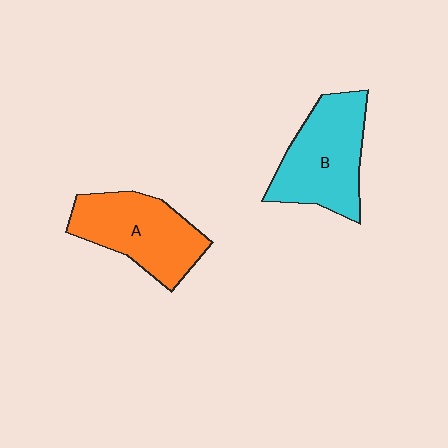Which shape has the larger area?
Shape B (cyan).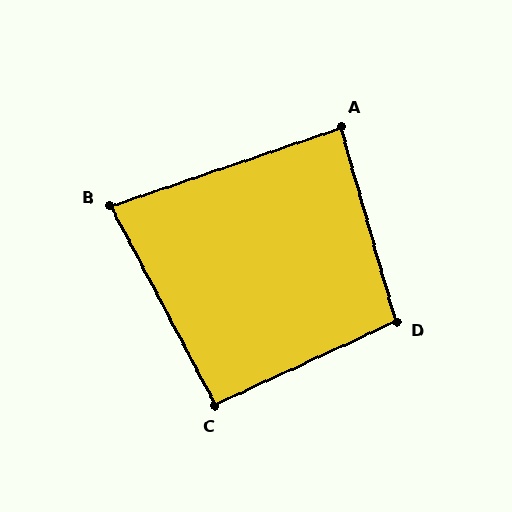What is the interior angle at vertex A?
Approximately 87 degrees (approximately right).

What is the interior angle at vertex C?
Approximately 93 degrees (approximately right).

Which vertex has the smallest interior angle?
B, at approximately 81 degrees.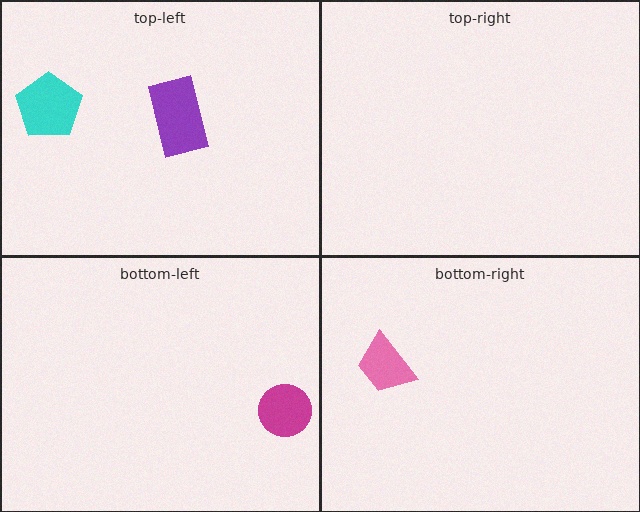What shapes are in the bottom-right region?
The pink trapezoid.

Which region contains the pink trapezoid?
The bottom-right region.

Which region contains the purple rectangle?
The top-left region.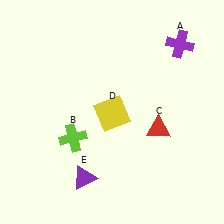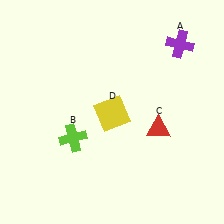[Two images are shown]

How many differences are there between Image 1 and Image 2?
There is 1 difference between the two images.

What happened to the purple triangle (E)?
The purple triangle (E) was removed in Image 2. It was in the bottom-left area of Image 1.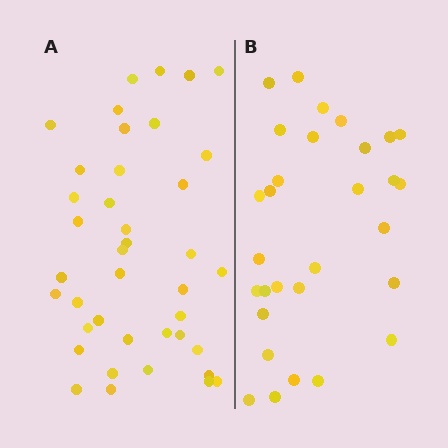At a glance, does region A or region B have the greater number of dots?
Region A (the left region) has more dots.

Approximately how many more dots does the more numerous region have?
Region A has roughly 10 or so more dots than region B.